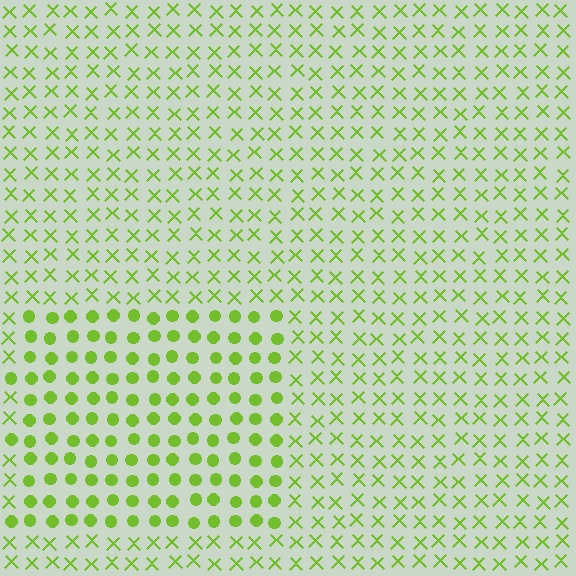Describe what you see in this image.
The image is filled with small lime elements arranged in a uniform grid. A rectangle-shaped region contains circles, while the surrounding area contains X marks. The boundary is defined purely by the change in element shape.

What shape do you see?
I see a rectangle.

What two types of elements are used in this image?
The image uses circles inside the rectangle region and X marks outside it.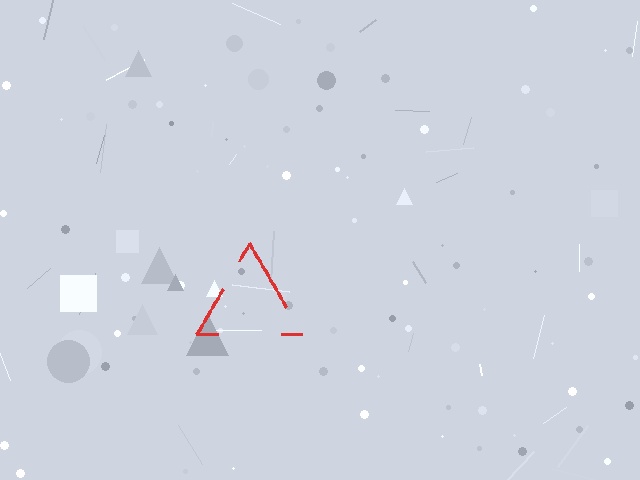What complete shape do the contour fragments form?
The contour fragments form a triangle.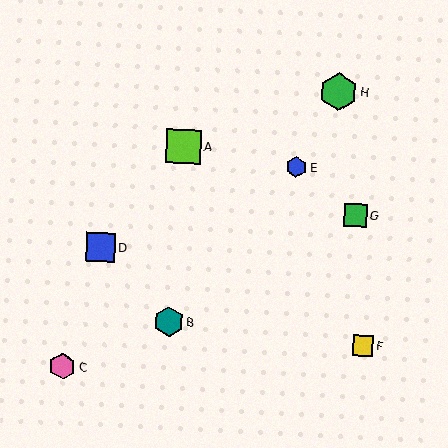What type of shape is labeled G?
Shape G is a green square.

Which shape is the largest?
The green hexagon (labeled H) is the largest.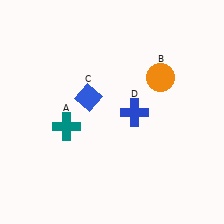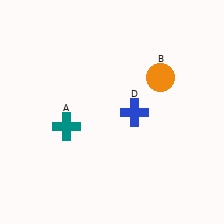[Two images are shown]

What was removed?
The blue diamond (C) was removed in Image 2.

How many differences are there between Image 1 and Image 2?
There is 1 difference between the two images.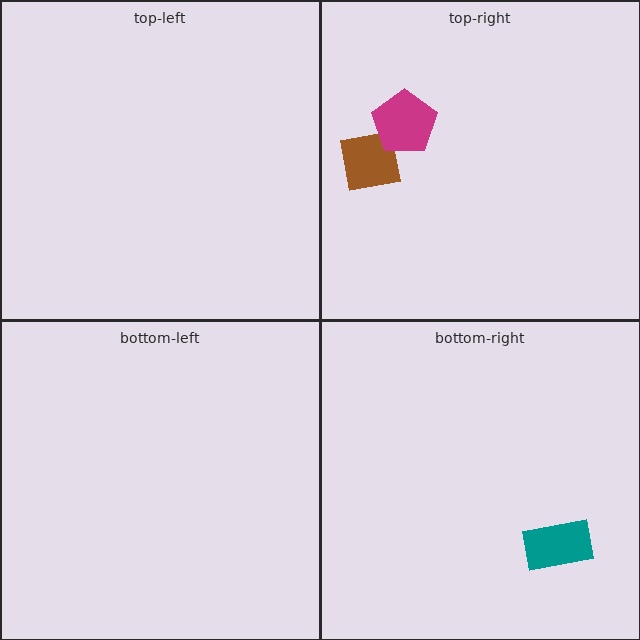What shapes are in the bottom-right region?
The teal rectangle.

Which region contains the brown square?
The top-right region.